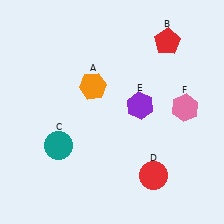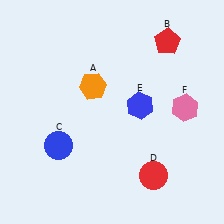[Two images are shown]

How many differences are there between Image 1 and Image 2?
There are 2 differences between the two images.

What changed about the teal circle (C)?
In Image 1, C is teal. In Image 2, it changed to blue.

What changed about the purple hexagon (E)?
In Image 1, E is purple. In Image 2, it changed to blue.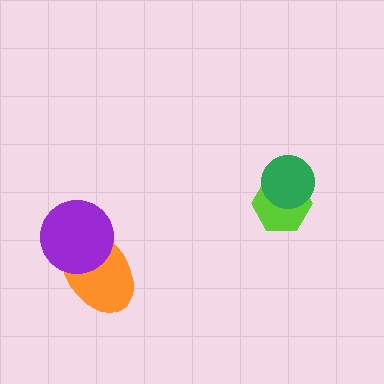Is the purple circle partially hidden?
No, no other shape covers it.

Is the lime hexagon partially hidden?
Yes, it is partially covered by another shape.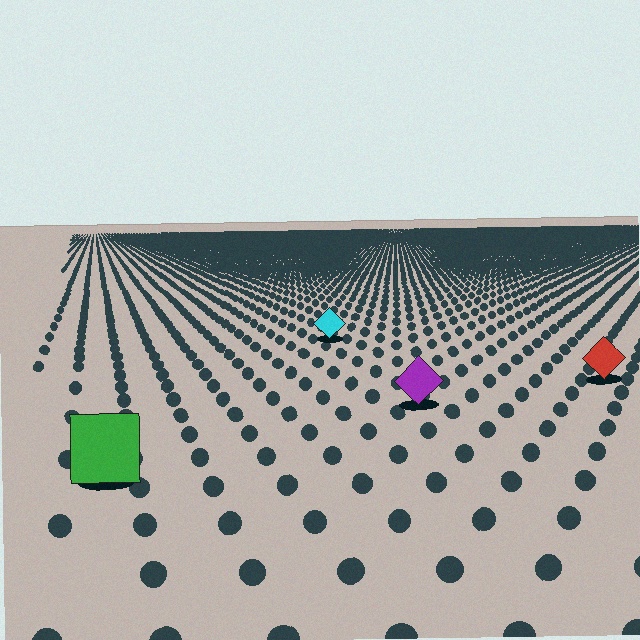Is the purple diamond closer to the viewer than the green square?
No. The green square is closer — you can tell from the texture gradient: the ground texture is coarser near it.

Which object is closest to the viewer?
The green square is closest. The texture marks near it are larger and more spread out.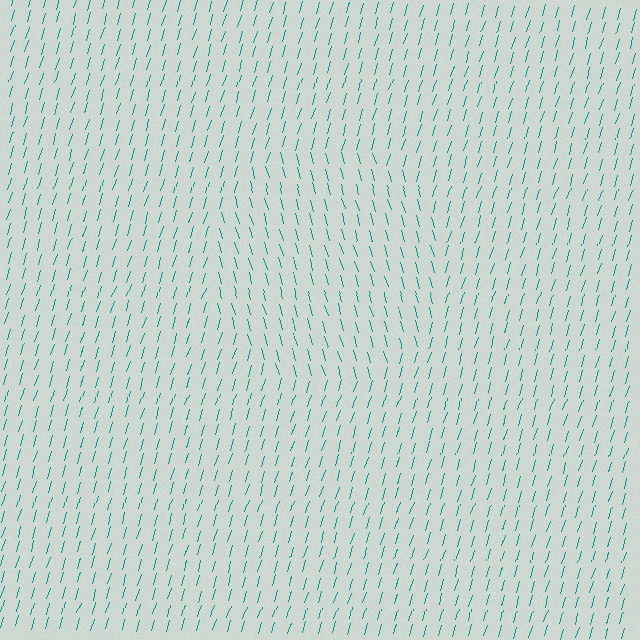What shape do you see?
I see a circle.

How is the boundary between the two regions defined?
The boundary is defined purely by a change in line orientation (approximately 33 degrees difference). All lines are the same color and thickness.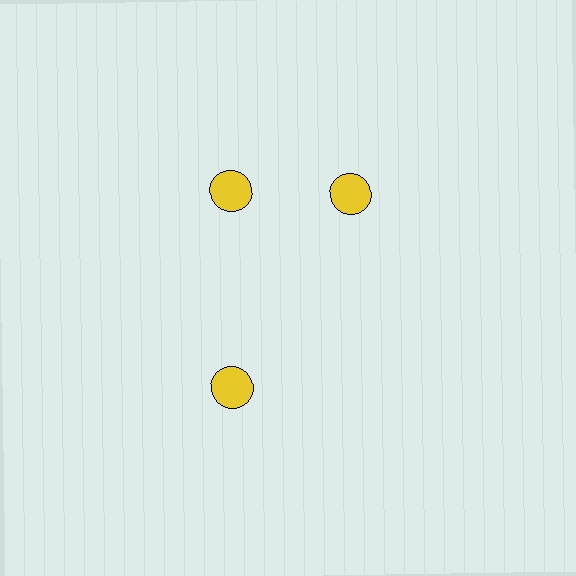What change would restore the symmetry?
The symmetry would be restored by rotating it back into even spacing with its neighbors so that all 3 circles sit at equal angles and equal distance from the center.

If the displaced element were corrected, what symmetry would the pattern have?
It would have 3-fold rotational symmetry — the pattern would map onto itself every 120 degrees.